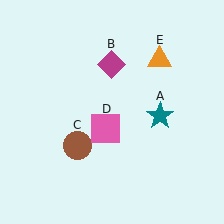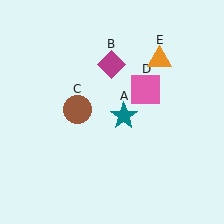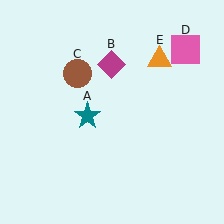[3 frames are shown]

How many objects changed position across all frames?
3 objects changed position: teal star (object A), brown circle (object C), pink square (object D).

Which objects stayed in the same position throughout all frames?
Magenta diamond (object B) and orange triangle (object E) remained stationary.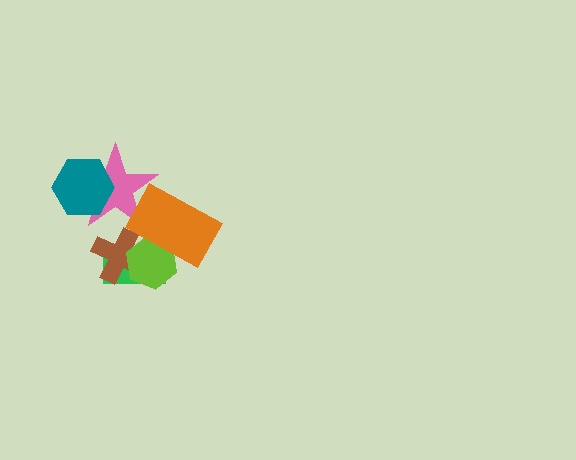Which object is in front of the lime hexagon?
The orange rectangle is in front of the lime hexagon.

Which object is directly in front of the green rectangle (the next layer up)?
The brown cross is directly in front of the green rectangle.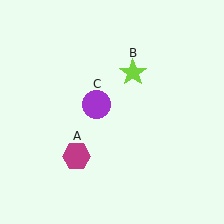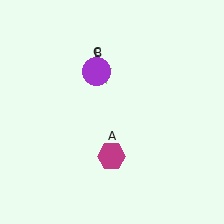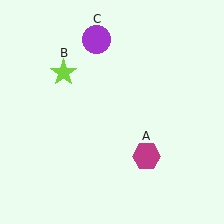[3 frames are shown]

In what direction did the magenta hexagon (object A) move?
The magenta hexagon (object A) moved right.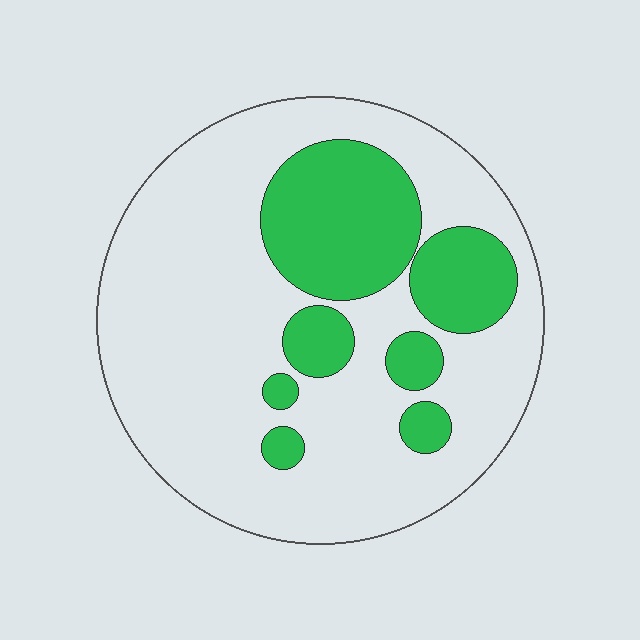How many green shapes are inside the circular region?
7.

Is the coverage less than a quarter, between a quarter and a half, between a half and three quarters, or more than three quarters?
Between a quarter and a half.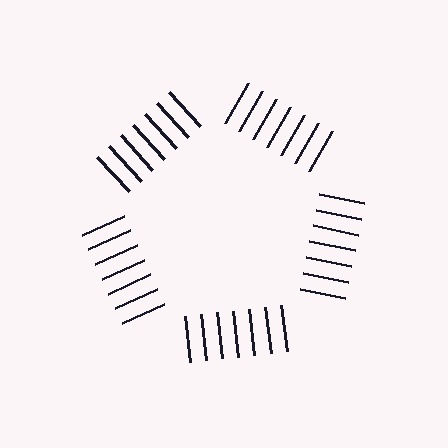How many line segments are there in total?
35 — 7 along each of the 5 edges.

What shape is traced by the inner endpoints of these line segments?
An illusory pentagon — the line segments terminate on its edges but no continuous stroke is drawn.